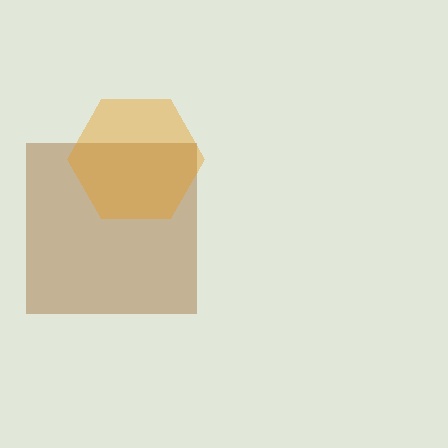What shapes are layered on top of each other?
The layered shapes are: a brown square, an orange hexagon.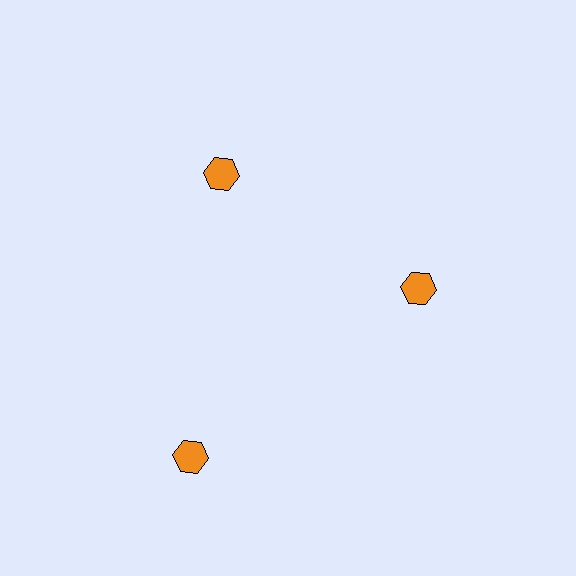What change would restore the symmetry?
The symmetry would be restored by moving it inward, back onto the ring so that all 3 hexagons sit at equal angles and equal distance from the center.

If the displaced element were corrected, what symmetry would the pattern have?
It would have 3-fold rotational symmetry — the pattern would map onto itself every 120 degrees.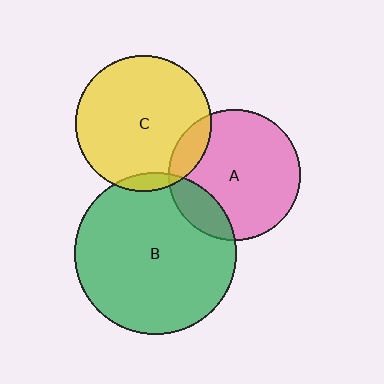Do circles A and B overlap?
Yes.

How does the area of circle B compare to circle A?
Approximately 1.5 times.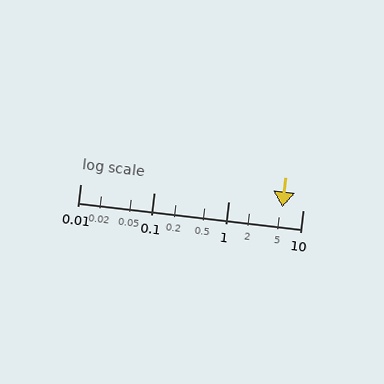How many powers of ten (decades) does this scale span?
The scale spans 3 decades, from 0.01 to 10.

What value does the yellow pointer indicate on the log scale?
The pointer indicates approximately 5.3.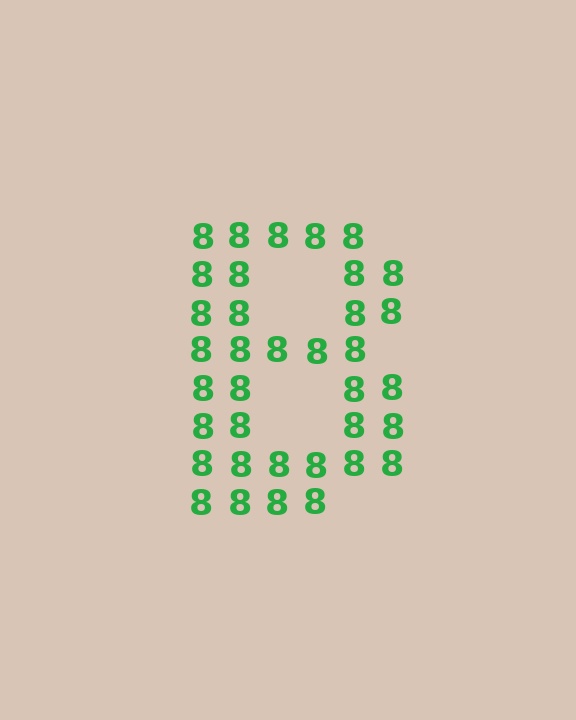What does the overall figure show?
The overall figure shows the letter B.